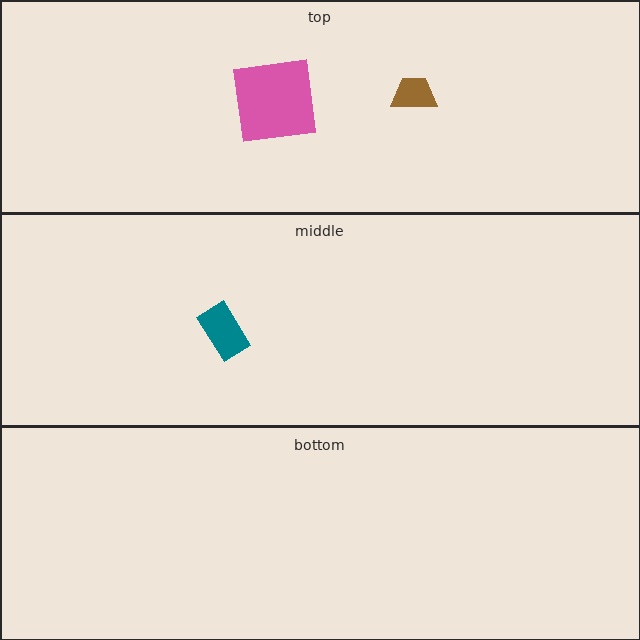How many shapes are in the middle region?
1.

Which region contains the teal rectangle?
The middle region.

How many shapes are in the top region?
2.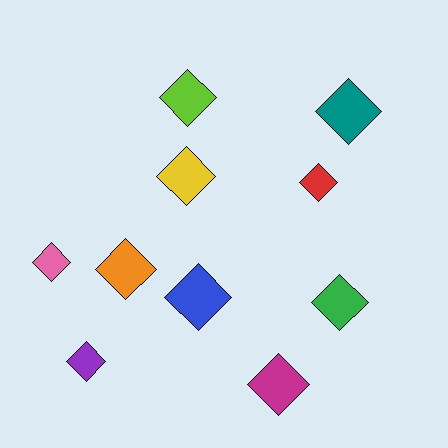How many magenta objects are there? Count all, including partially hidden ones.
There is 1 magenta object.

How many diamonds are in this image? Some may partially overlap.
There are 10 diamonds.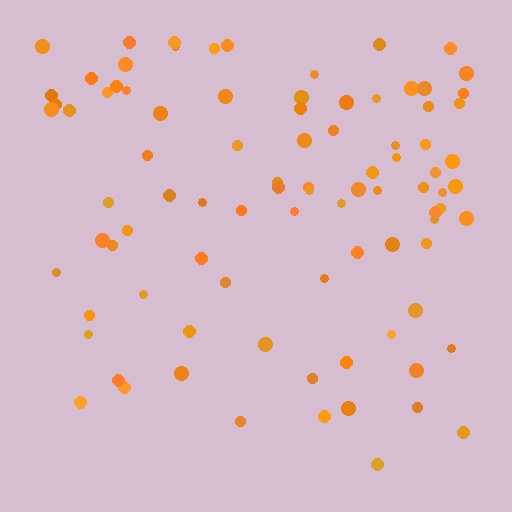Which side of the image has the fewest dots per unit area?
The bottom.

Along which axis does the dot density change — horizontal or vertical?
Vertical.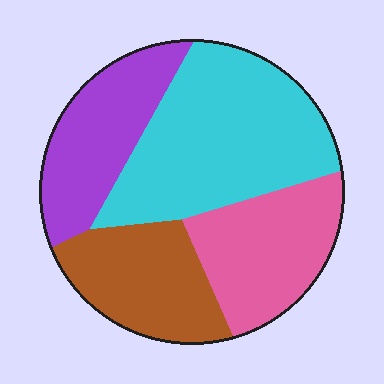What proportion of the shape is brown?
Brown covers roughly 20% of the shape.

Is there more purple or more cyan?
Cyan.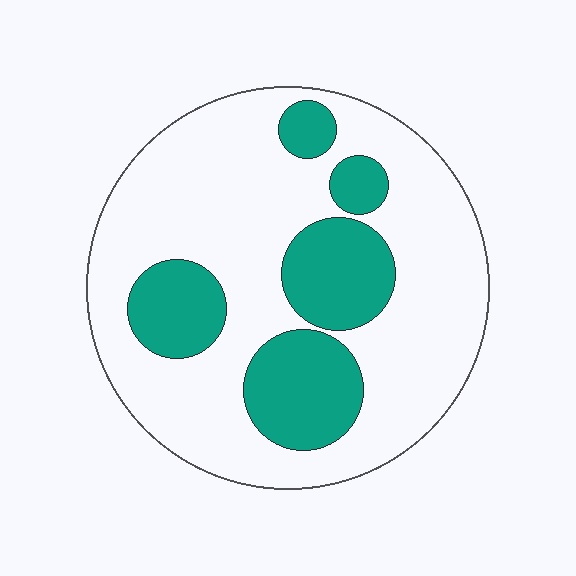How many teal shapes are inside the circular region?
5.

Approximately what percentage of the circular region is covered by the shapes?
Approximately 30%.